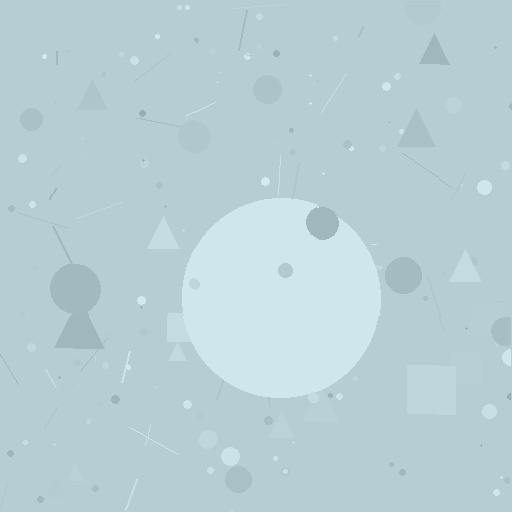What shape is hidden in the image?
A circle is hidden in the image.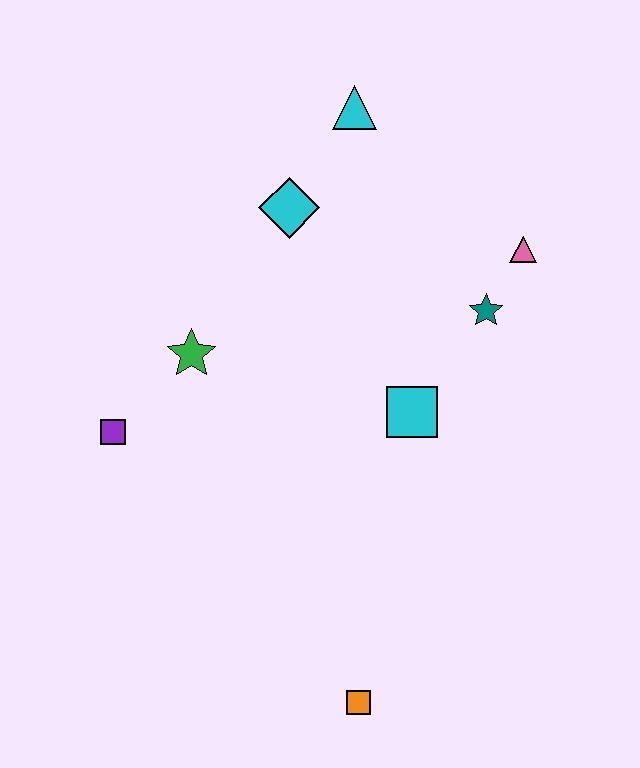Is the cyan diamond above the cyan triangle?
No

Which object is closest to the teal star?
The pink triangle is closest to the teal star.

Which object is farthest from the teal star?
The orange square is farthest from the teal star.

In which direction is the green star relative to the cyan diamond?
The green star is below the cyan diamond.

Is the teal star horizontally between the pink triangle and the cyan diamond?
Yes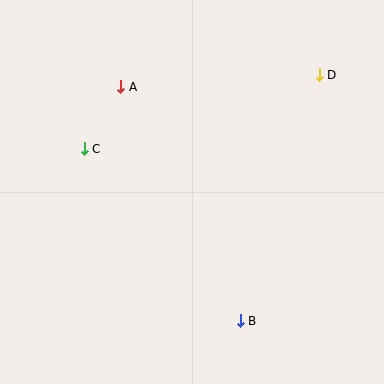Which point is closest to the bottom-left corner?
Point B is closest to the bottom-left corner.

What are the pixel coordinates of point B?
Point B is at (240, 321).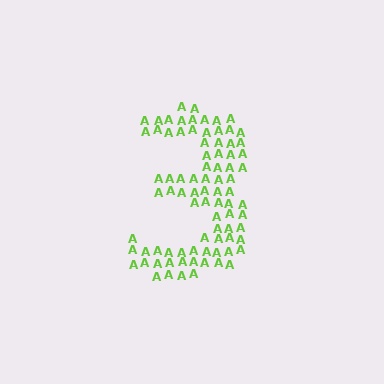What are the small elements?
The small elements are letter A's.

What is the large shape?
The large shape is the digit 3.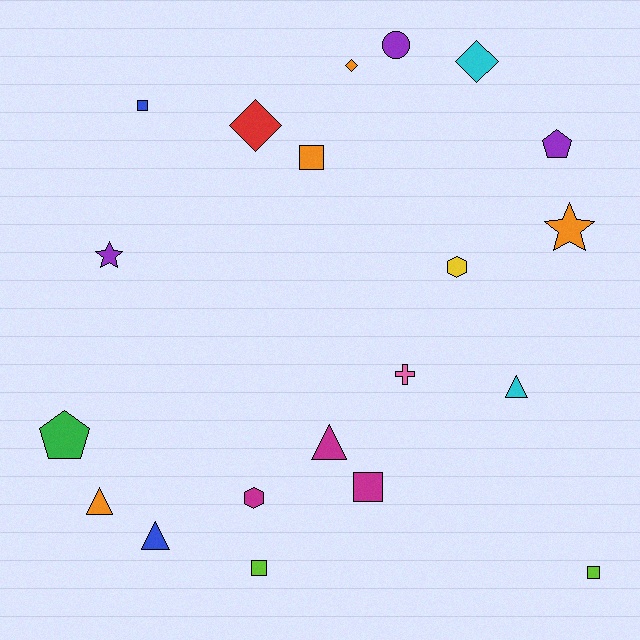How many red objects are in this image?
There is 1 red object.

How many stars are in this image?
There are 2 stars.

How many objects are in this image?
There are 20 objects.